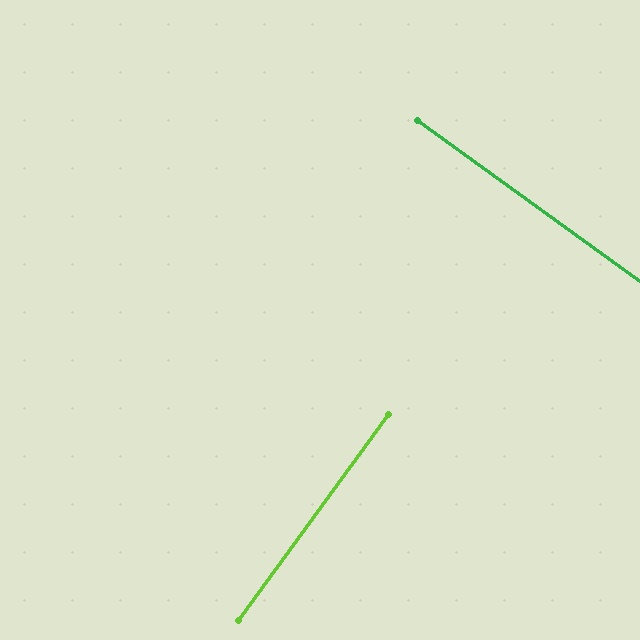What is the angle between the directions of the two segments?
Approximately 90 degrees.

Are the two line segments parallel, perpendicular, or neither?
Perpendicular — they meet at approximately 90°.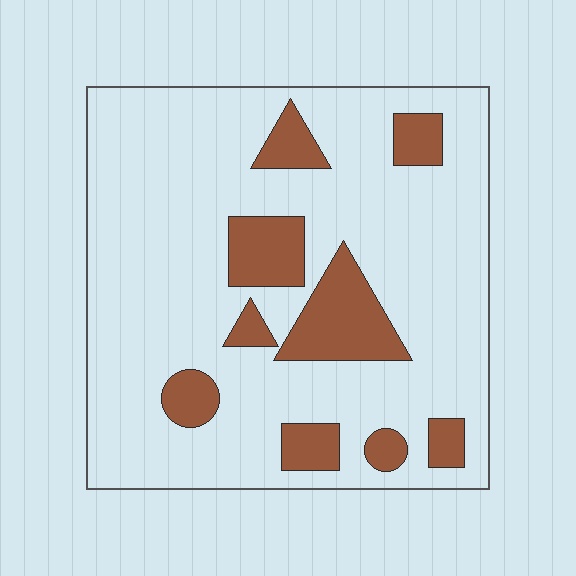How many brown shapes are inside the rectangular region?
9.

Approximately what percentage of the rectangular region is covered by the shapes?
Approximately 20%.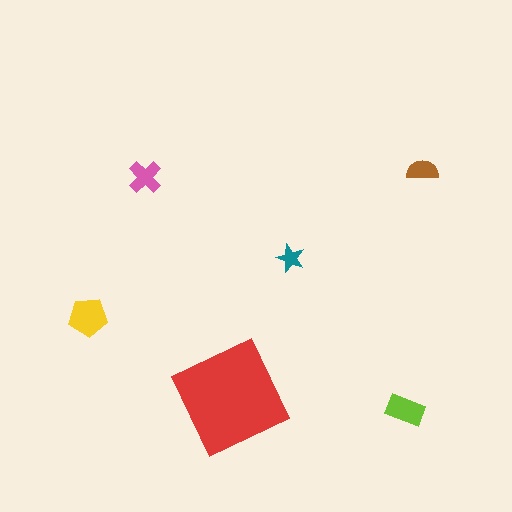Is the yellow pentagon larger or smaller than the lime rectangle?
Larger.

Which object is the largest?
The red square.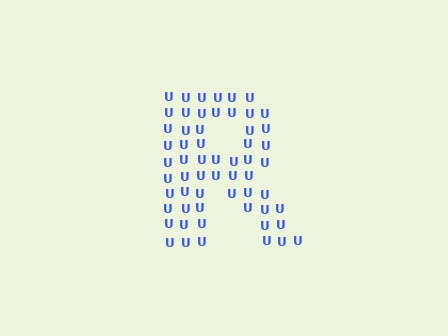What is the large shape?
The large shape is the letter R.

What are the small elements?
The small elements are letter U's.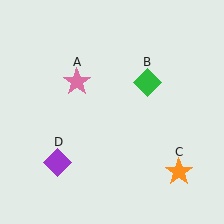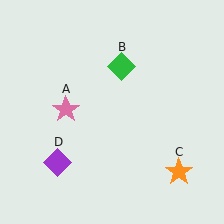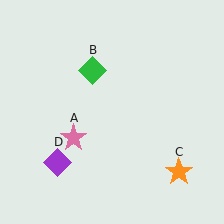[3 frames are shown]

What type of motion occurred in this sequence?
The pink star (object A), green diamond (object B) rotated counterclockwise around the center of the scene.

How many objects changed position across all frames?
2 objects changed position: pink star (object A), green diamond (object B).